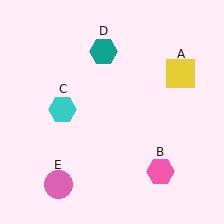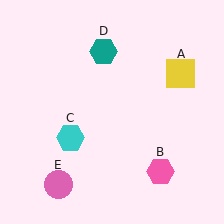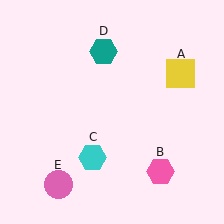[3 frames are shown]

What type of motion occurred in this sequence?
The cyan hexagon (object C) rotated counterclockwise around the center of the scene.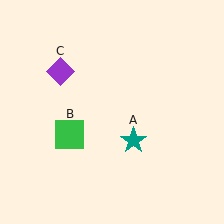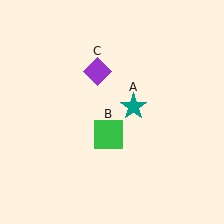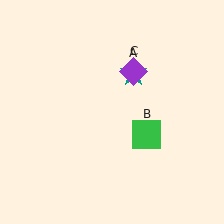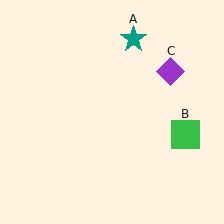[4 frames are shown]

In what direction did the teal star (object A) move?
The teal star (object A) moved up.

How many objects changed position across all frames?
3 objects changed position: teal star (object A), green square (object B), purple diamond (object C).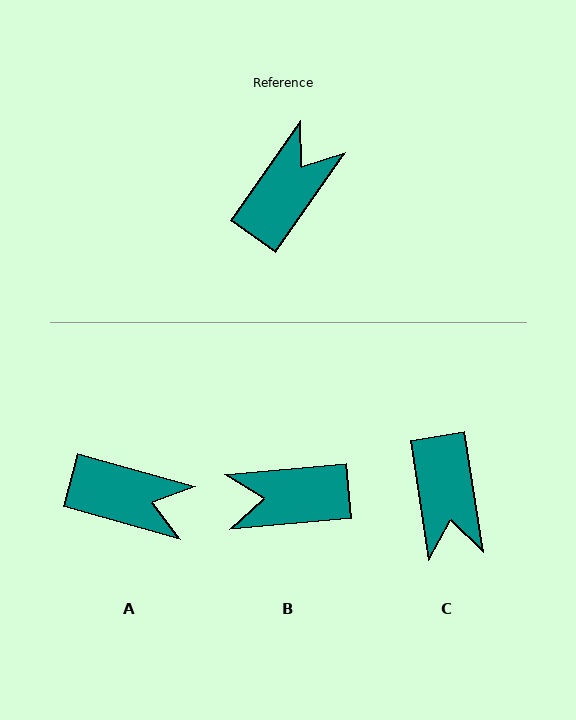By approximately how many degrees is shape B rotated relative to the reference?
Approximately 130 degrees counter-clockwise.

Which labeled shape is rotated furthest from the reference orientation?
C, about 136 degrees away.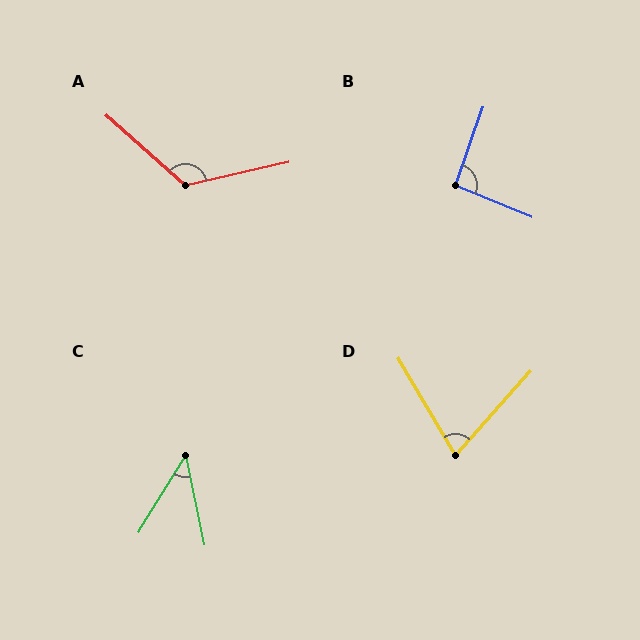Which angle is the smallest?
C, at approximately 43 degrees.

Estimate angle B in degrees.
Approximately 93 degrees.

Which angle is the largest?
A, at approximately 126 degrees.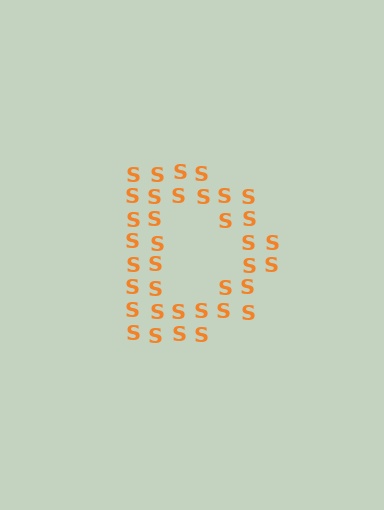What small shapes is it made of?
It is made of small letter S's.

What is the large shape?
The large shape is the letter D.